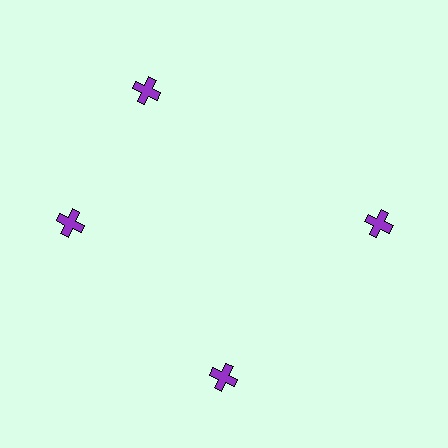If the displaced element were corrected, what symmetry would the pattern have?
It would have 4-fold rotational symmetry — the pattern would map onto itself every 90 degrees.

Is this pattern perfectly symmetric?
No. The 4 purple crosses are arranged in a ring, but one element near the 12 o'clock position is rotated out of alignment along the ring, breaking the 4-fold rotational symmetry.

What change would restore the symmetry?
The symmetry would be restored by rotating it back into even spacing with its neighbors so that all 4 crosses sit at equal angles and equal distance from the center.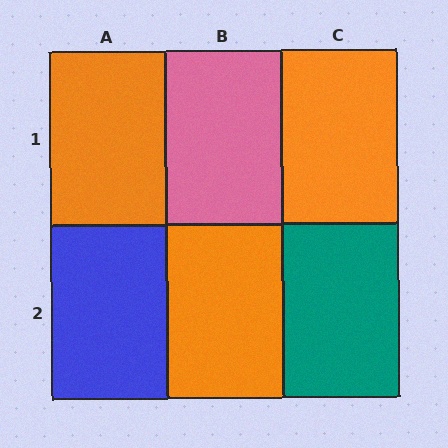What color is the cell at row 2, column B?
Orange.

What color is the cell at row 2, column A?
Blue.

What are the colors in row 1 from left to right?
Orange, pink, orange.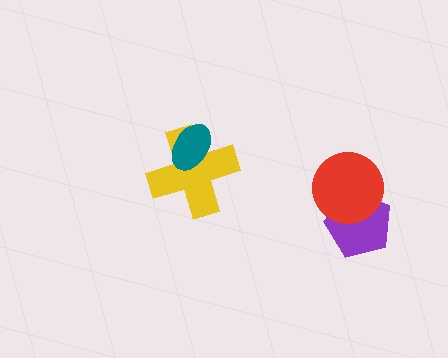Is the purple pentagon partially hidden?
Yes, it is partially covered by another shape.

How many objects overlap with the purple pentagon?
1 object overlaps with the purple pentagon.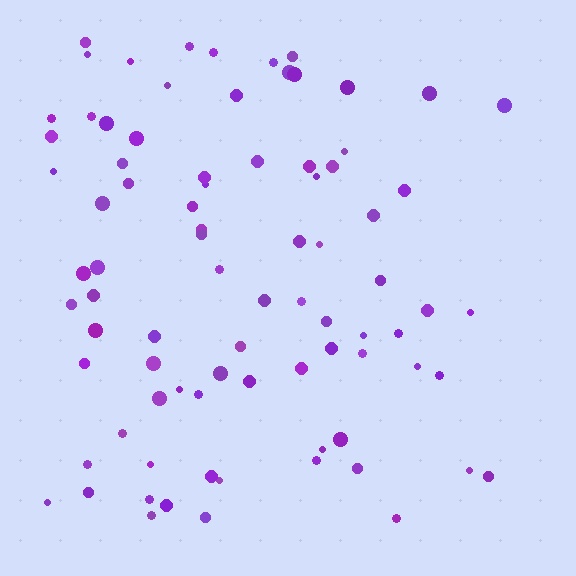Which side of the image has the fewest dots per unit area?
The right.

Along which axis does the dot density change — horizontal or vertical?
Horizontal.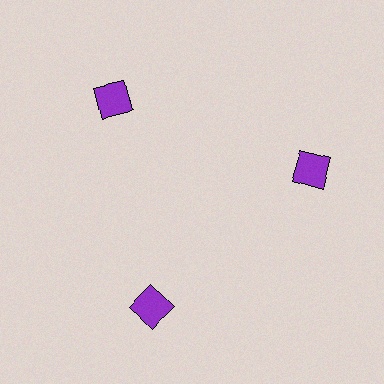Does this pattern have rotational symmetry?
Yes, this pattern has 3-fold rotational symmetry. It looks the same after rotating 120 degrees around the center.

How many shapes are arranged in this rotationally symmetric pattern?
There are 3 shapes, arranged in 3 groups of 1.